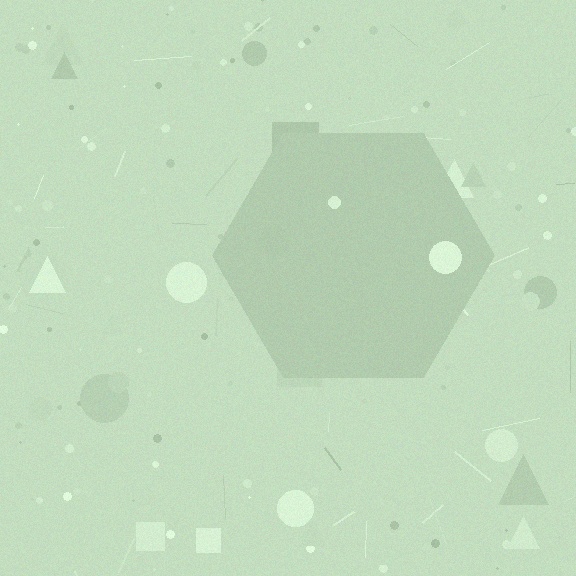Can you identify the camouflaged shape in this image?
The camouflaged shape is a hexagon.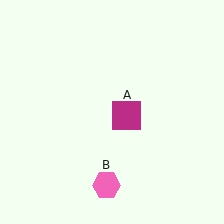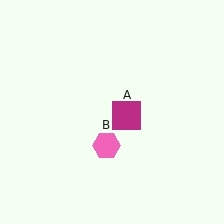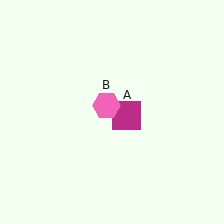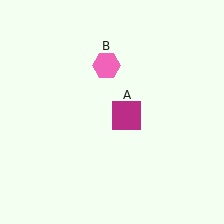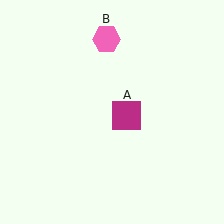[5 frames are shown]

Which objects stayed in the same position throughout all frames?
Magenta square (object A) remained stationary.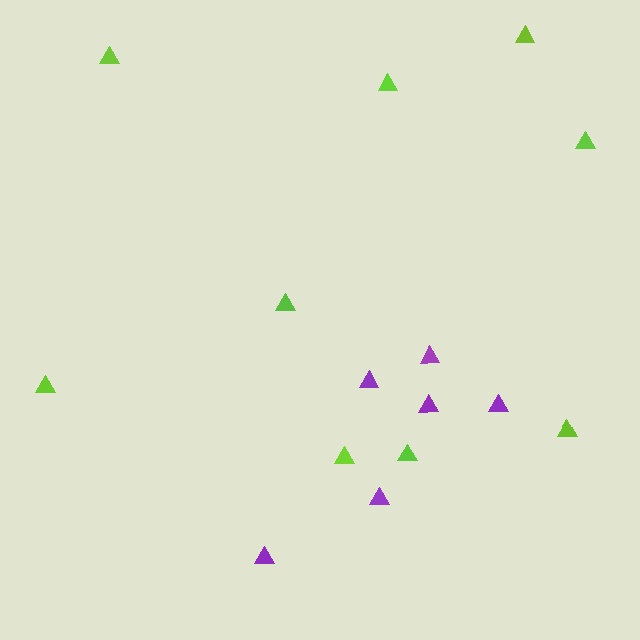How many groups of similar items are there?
There are 2 groups: one group of lime triangles (9) and one group of purple triangles (6).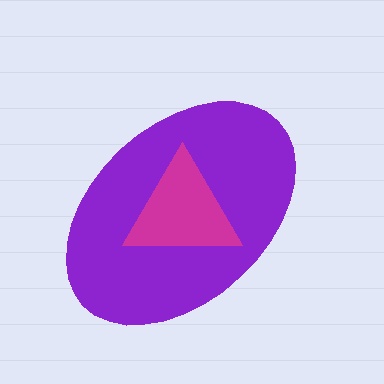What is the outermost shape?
The purple ellipse.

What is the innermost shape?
The magenta triangle.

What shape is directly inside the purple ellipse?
The magenta triangle.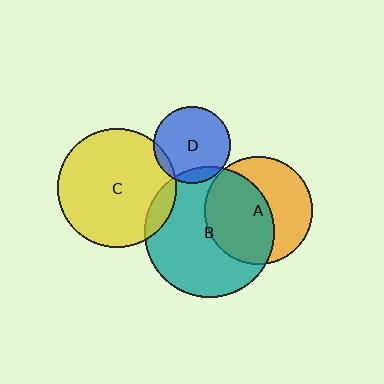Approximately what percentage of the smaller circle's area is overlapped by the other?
Approximately 10%.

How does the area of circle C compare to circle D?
Approximately 2.4 times.